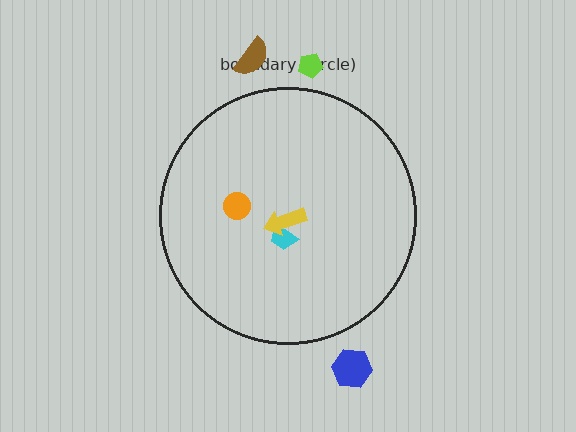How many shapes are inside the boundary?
3 inside, 3 outside.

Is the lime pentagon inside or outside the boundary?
Outside.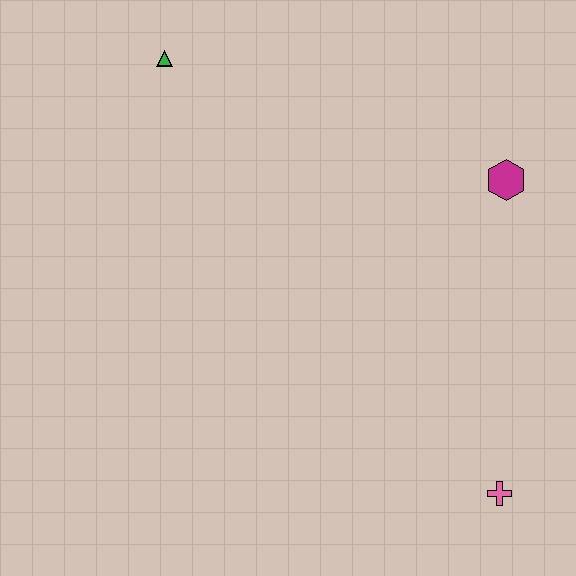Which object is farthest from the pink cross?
The green triangle is farthest from the pink cross.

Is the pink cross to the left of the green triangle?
No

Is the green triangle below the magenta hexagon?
No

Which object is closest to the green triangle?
The magenta hexagon is closest to the green triangle.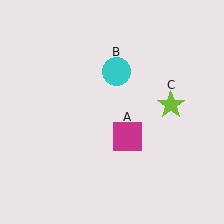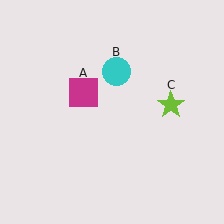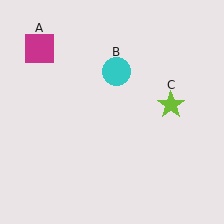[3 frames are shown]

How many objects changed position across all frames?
1 object changed position: magenta square (object A).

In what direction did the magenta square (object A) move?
The magenta square (object A) moved up and to the left.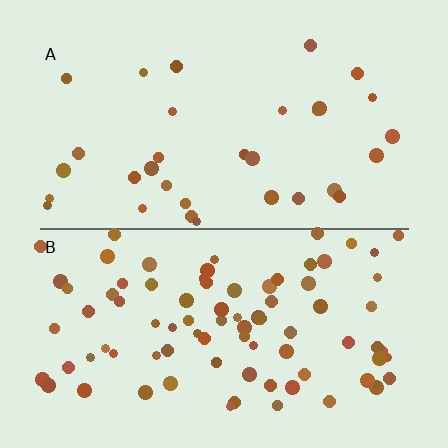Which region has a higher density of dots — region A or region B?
B (the bottom).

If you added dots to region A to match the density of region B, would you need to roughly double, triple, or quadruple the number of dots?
Approximately triple.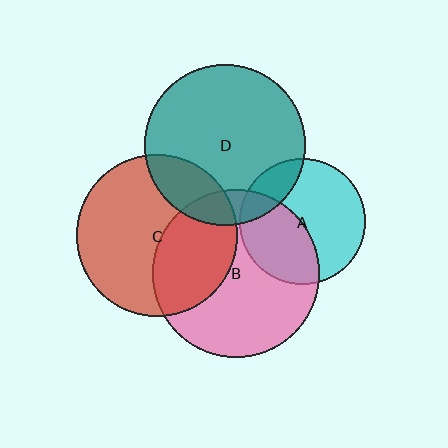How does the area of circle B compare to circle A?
Approximately 1.8 times.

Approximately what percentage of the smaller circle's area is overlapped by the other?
Approximately 15%.